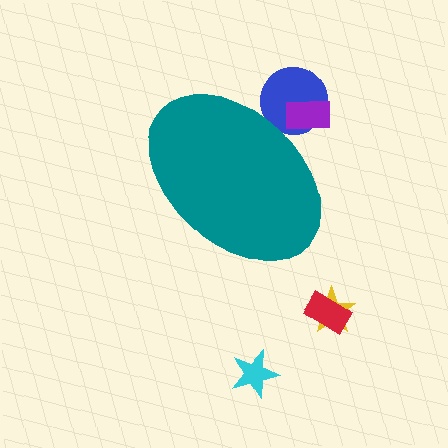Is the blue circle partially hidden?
Yes, the blue circle is partially hidden behind the teal ellipse.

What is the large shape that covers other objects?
A teal ellipse.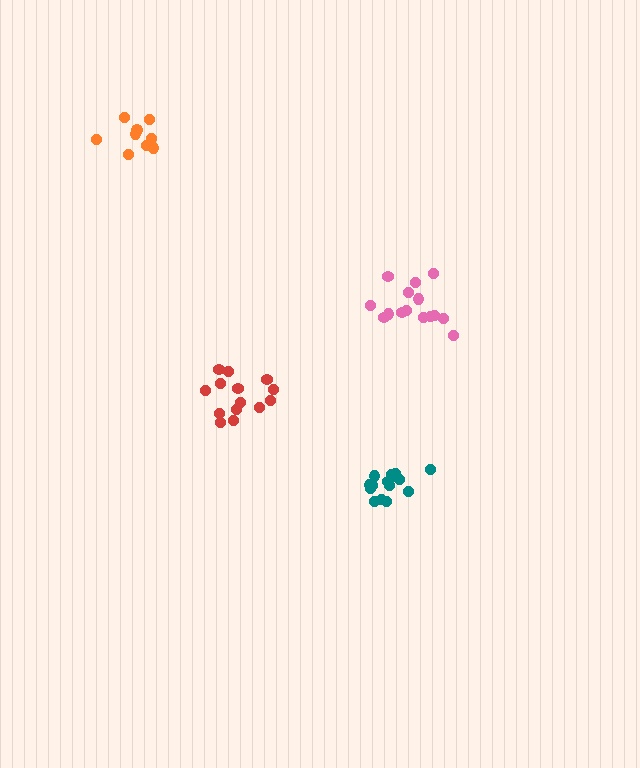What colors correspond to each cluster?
The clusters are colored: teal, orange, red, pink.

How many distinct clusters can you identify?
There are 4 distinct clusters.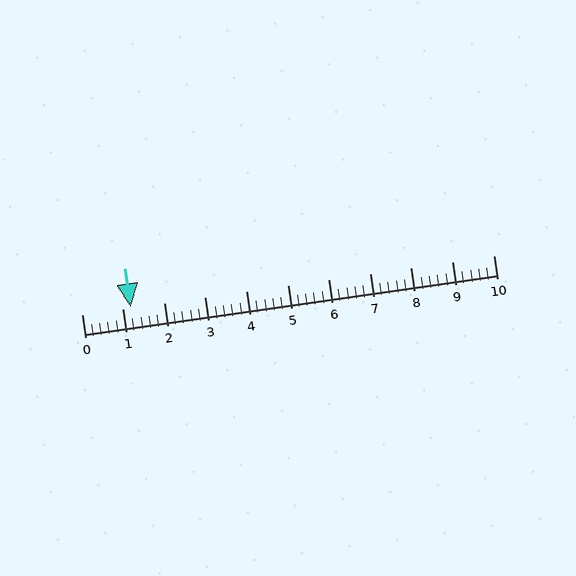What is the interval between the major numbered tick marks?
The major tick marks are spaced 1 units apart.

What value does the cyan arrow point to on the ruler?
The cyan arrow points to approximately 1.2.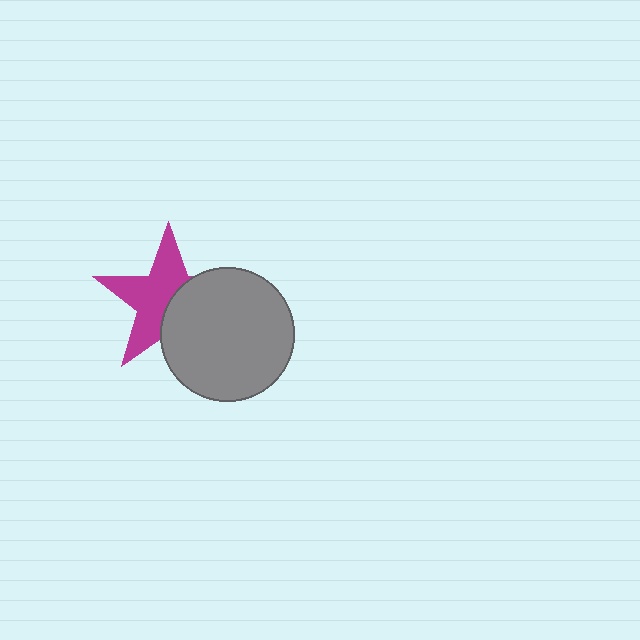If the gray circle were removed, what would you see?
You would see the complete magenta star.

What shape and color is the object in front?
The object in front is a gray circle.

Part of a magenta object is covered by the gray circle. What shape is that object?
It is a star.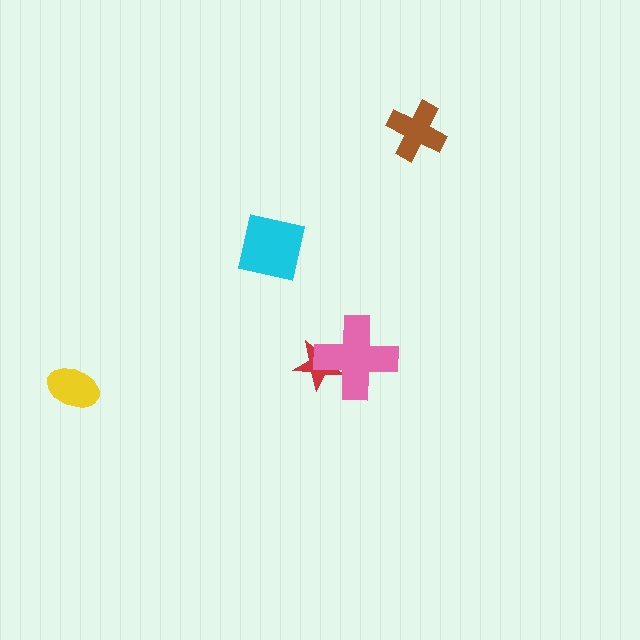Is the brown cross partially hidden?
No, no other shape covers it.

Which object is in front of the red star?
The pink cross is in front of the red star.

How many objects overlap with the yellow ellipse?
0 objects overlap with the yellow ellipse.